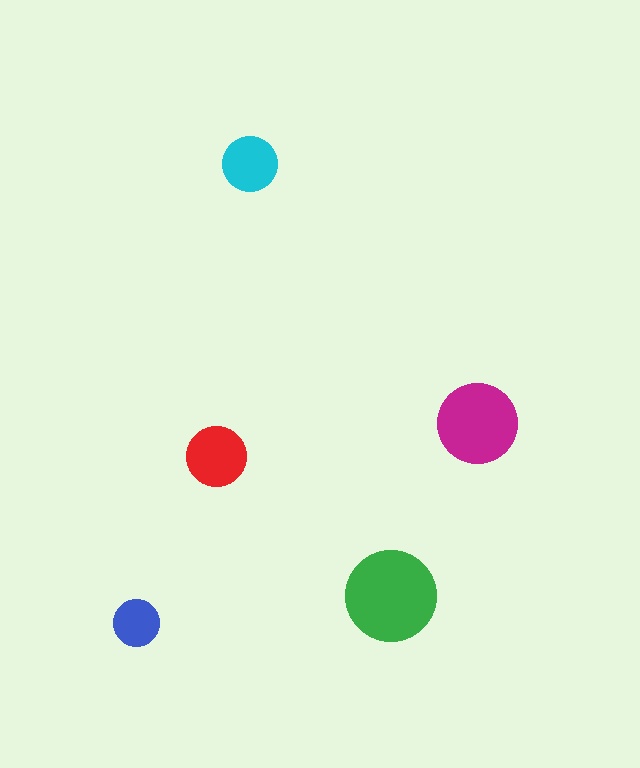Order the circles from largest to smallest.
the green one, the magenta one, the red one, the cyan one, the blue one.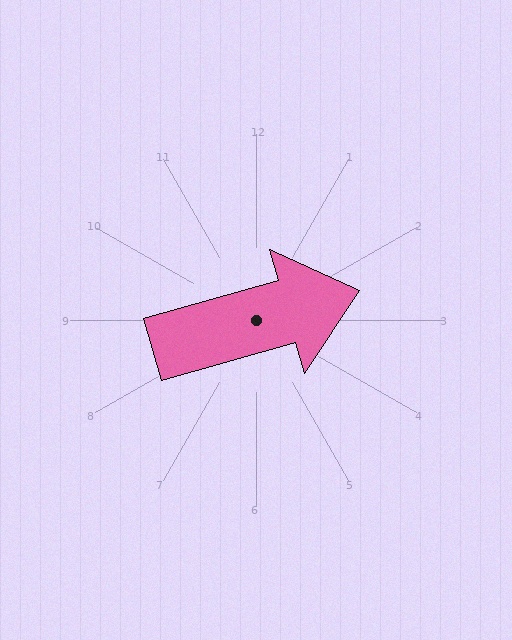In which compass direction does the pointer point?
East.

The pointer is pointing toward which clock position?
Roughly 2 o'clock.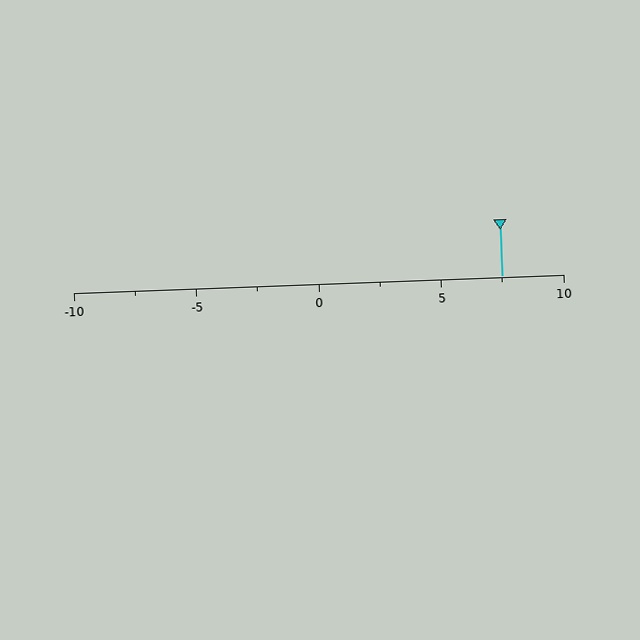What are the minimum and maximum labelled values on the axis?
The axis runs from -10 to 10.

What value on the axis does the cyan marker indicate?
The marker indicates approximately 7.5.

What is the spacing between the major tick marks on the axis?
The major ticks are spaced 5 apart.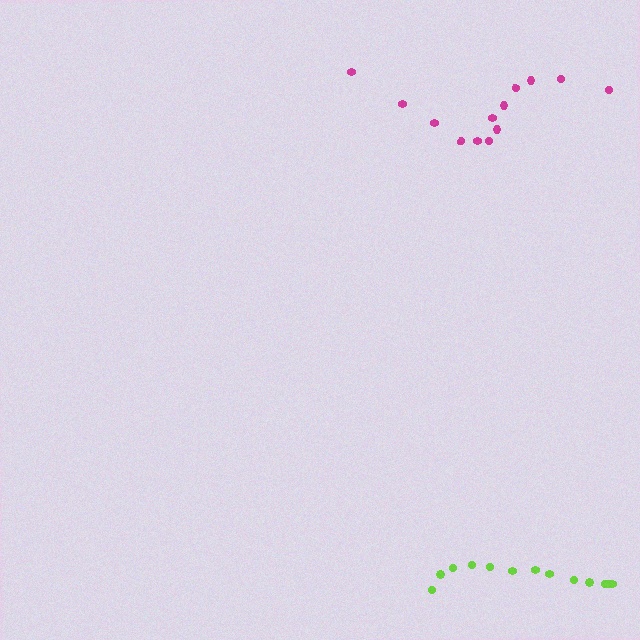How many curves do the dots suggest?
There are 2 distinct paths.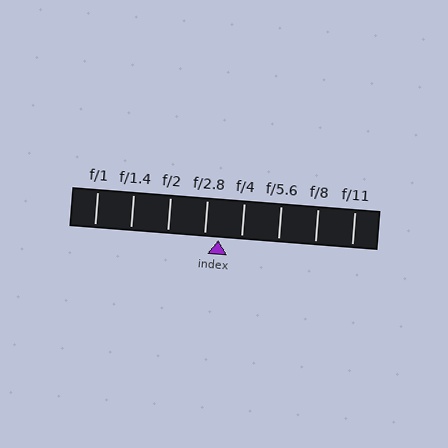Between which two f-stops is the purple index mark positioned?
The index mark is between f/2.8 and f/4.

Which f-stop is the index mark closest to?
The index mark is closest to f/2.8.